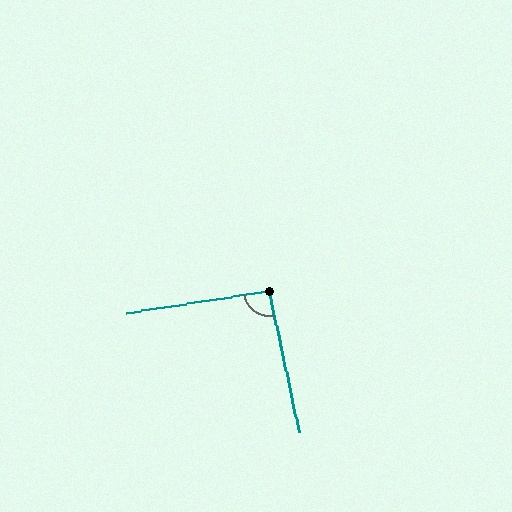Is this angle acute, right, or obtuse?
It is approximately a right angle.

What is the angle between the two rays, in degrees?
Approximately 93 degrees.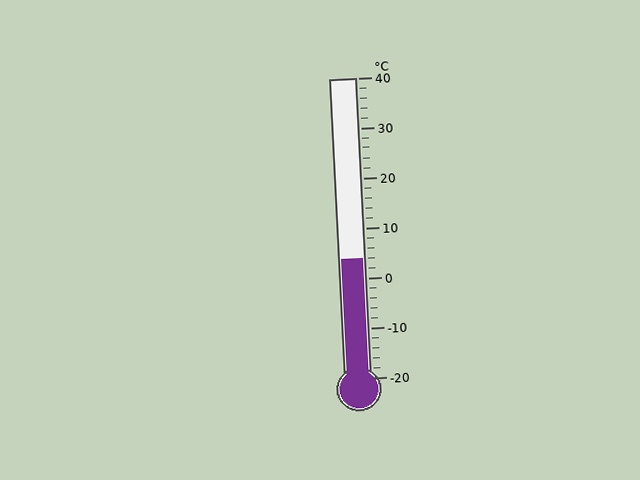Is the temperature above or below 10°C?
The temperature is below 10°C.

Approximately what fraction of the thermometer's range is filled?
The thermometer is filled to approximately 40% of its range.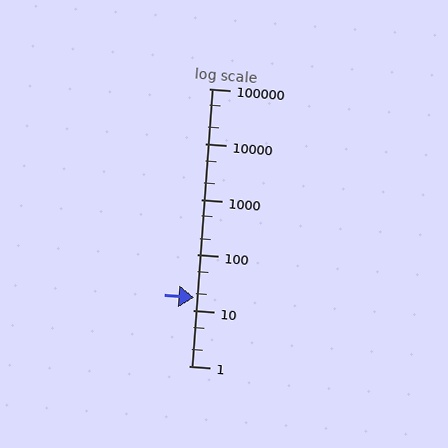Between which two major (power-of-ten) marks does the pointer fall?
The pointer is between 10 and 100.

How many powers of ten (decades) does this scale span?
The scale spans 5 decades, from 1 to 100000.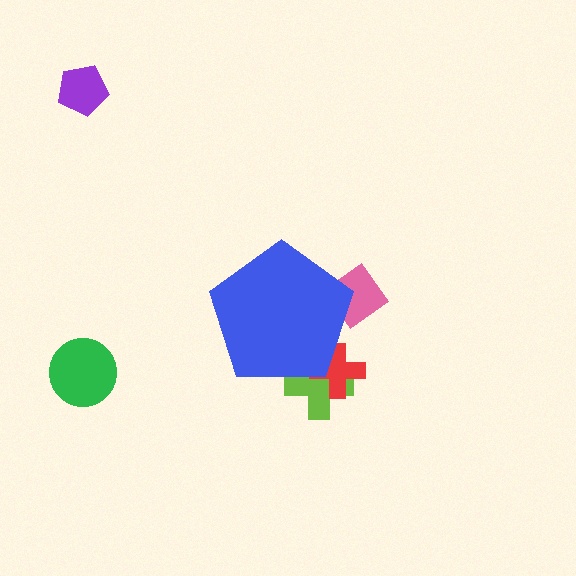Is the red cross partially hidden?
Yes, the red cross is partially hidden behind the blue pentagon.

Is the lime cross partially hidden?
Yes, the lime cross is partially hidden behind the blue pentagon.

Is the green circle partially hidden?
No, the green circle is fully visible.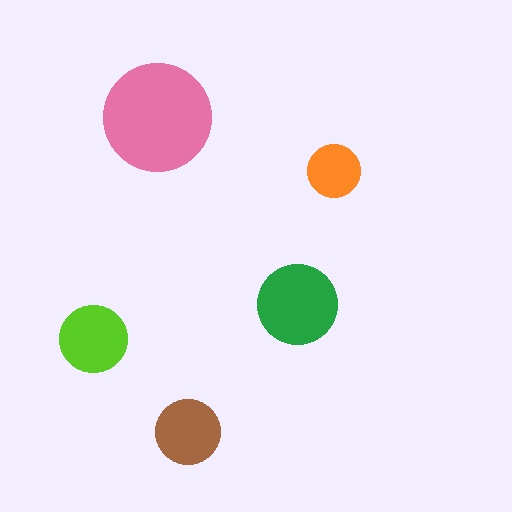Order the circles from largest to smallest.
the pink one, the green one, the lime one, the brown one, the orange one.